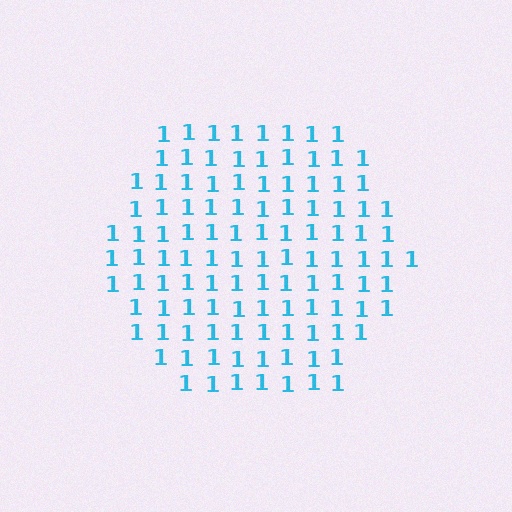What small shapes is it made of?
It is made of small digit 1's.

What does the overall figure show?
The overall figure shows a hexagon.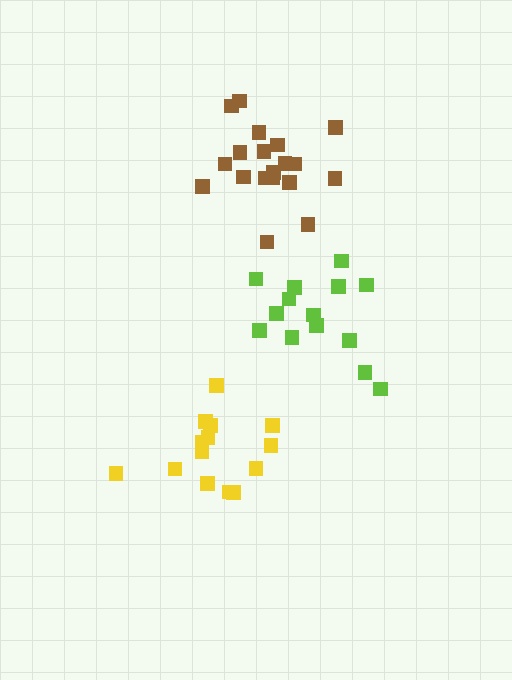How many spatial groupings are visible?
There are 3 spatial groupings.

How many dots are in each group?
Group 1: 19 dots, Group 2: 14 dots, Group 3: 15 dots (48 total).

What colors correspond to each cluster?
The clusters are colored: brown, lime, yellow.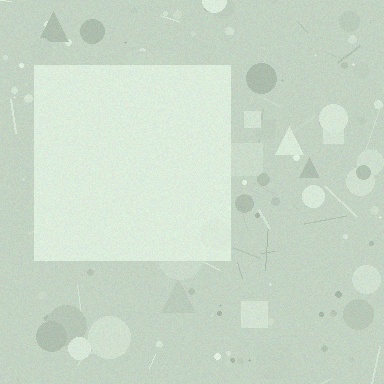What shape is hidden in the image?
A square is hidden in the image.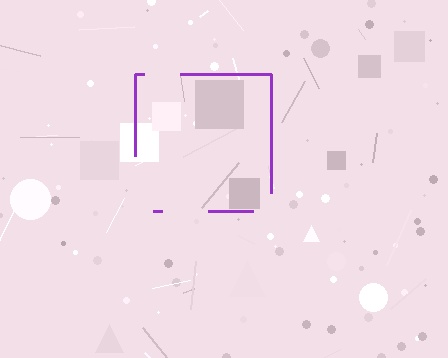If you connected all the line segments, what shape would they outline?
They would outline a square.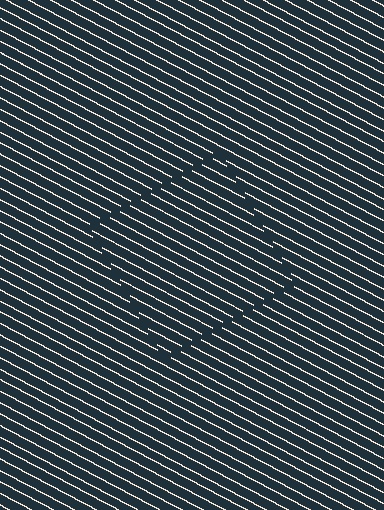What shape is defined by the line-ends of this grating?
An illusory square. The interior of the shape contains the same grating, shifted by half a period — the contour is defined by the phase discontinuity where line-ends from the inner and outer gratings abut.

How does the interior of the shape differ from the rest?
The interior of the shape contains the same grating, shifted by half a period — the contour is defined by the phase discontinuity where line-ends from the inner and outer gratings abut.